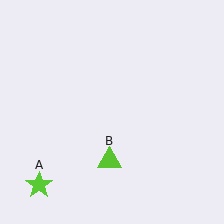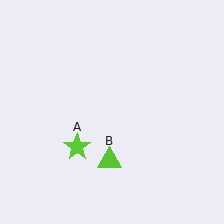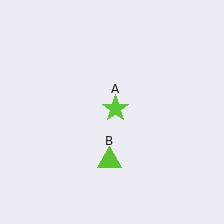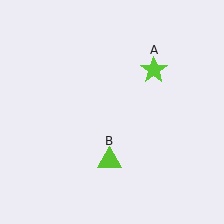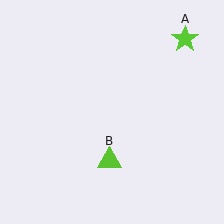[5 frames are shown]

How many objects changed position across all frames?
1 object changed position: lime star (object A).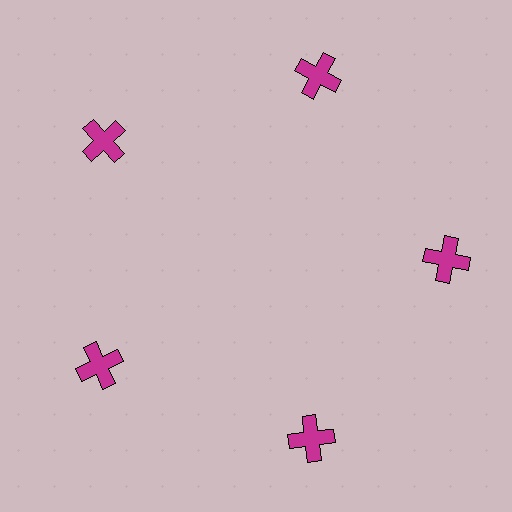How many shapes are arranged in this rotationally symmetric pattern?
There are 5 shapes, arranged in 5 groups of 1.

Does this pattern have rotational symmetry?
Yes, this pattern has 5-fold rotational symmetry. It looks the same after rotating 72 degrees around the center.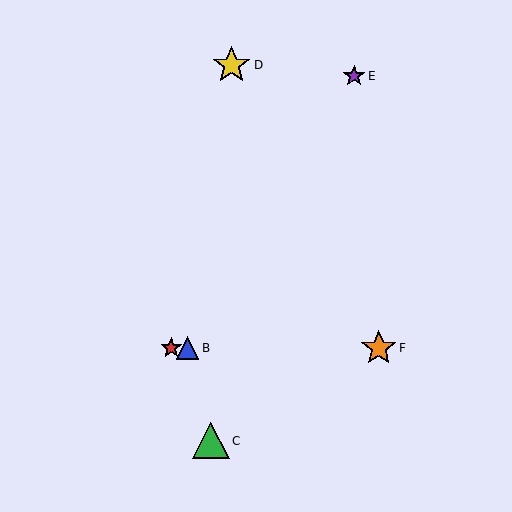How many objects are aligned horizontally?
3 objects (A, B, F) are aligned horizontally.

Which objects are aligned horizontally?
Objects A, B, F are aligned horizontally.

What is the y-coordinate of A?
Object A is at y≈348.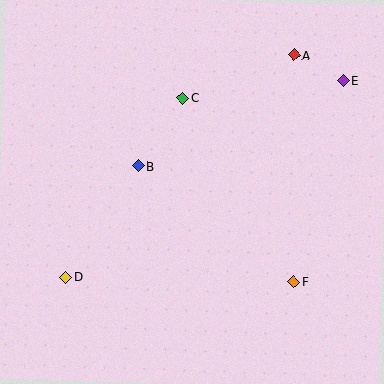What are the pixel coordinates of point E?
Point E is at (343, 81).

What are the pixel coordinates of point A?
Point A is at (294, 55).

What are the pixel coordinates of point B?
Point B is at (138, 166).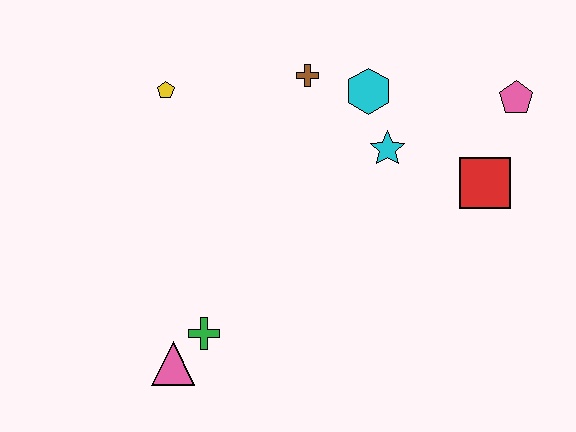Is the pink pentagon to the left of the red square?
No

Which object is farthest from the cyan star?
The pink triangle is farthest from the cyan star.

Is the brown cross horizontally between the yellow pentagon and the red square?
Yes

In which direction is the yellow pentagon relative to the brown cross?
The yellow pentagon is to the left of the brown cross.